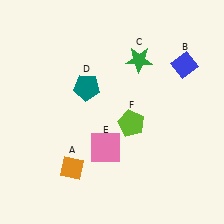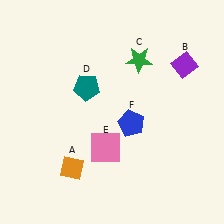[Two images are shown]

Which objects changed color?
B changed from blue to purple. F changed from lime to blue.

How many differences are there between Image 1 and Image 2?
There are 2 differences between the two images.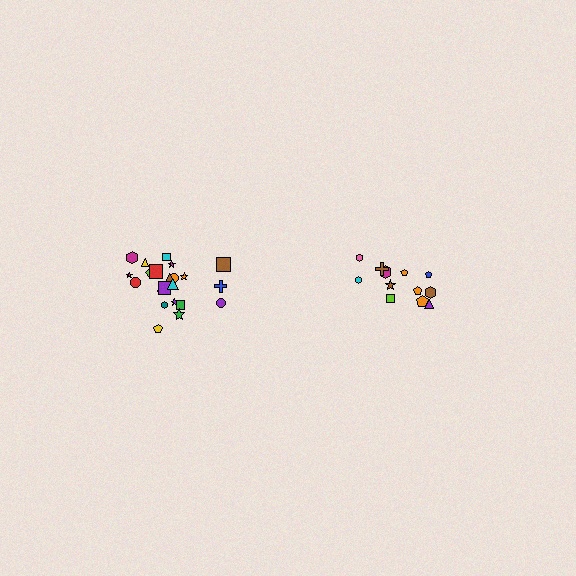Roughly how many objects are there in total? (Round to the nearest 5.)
Roughly 35 objects in total.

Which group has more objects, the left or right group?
The left group.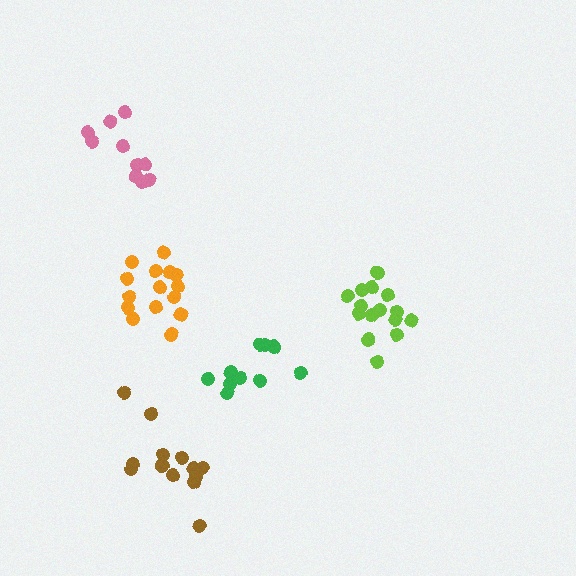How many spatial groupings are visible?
There are 5 spatial groupings.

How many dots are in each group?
Group 1: 10 dots, Group 2: 15 dots, Group 3: 15 dots, Group 4: 10 dots, Group 5: 13 dots (63 total).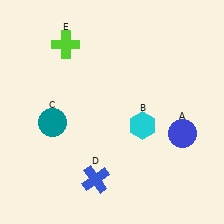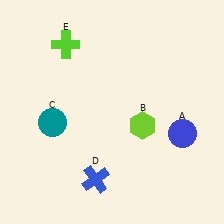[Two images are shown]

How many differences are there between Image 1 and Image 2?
There is 1 difference between the two images.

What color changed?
The hexagon (B) changed from cyan in Image 1 to lime in Image 2.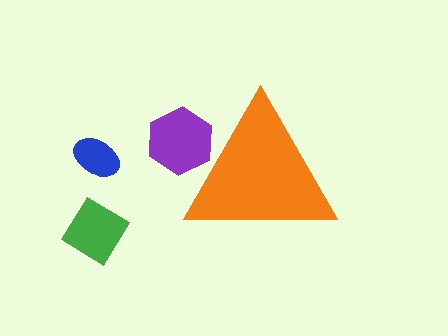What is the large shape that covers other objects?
An orange triangle.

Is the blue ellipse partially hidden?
No, the blue ellipse is fully visible.